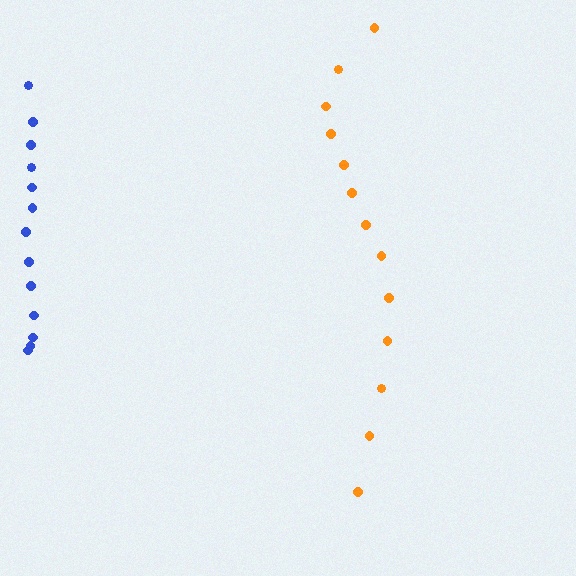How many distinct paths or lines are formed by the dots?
There are 2 distinct paths.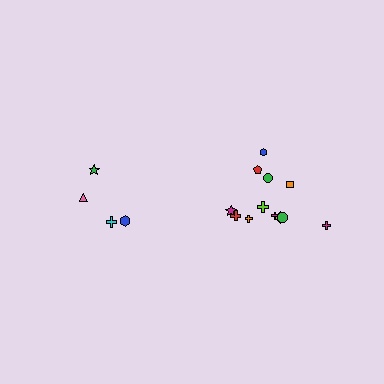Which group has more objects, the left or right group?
The right group.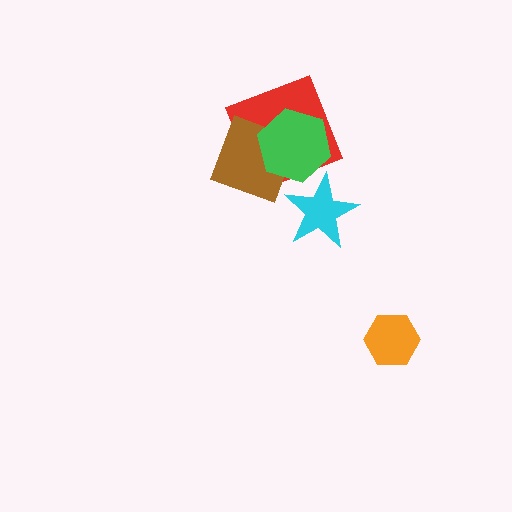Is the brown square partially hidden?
Yes, it is partially covered by another shape.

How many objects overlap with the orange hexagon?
0 objects overlap with the orange hexagon.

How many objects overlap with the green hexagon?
2 objects overlap with the green hexagon.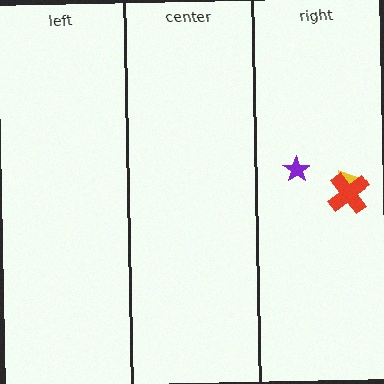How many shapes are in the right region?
3.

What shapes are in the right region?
The purple star, the yellow triangle, the red cross.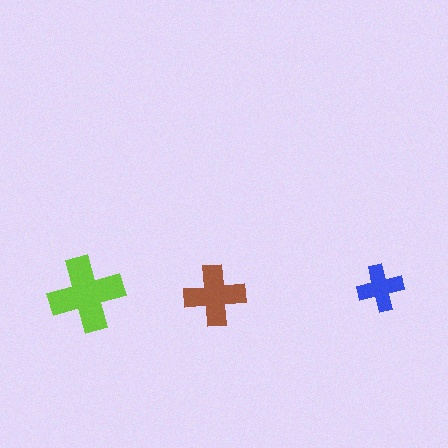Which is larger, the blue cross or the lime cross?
The lime one.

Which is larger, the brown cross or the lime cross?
The lime one.